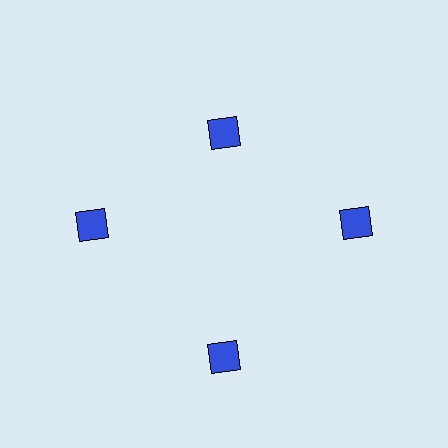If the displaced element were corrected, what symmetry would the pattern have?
It would have 4-fold rotational symmetry — the pattern would map onto itself every 90 degrees.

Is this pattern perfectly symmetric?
No. The 4 blue squares are arranged in a ring, but one element near the 12 o'clock position is pulled inward toward the center, breaking the 4-fold rotational symmetry.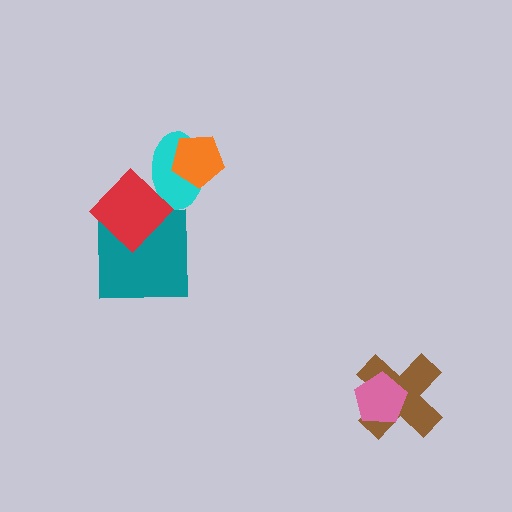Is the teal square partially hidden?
Yes, it is partially covered by another shape.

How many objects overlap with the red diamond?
2 objects overlap with the red diamond.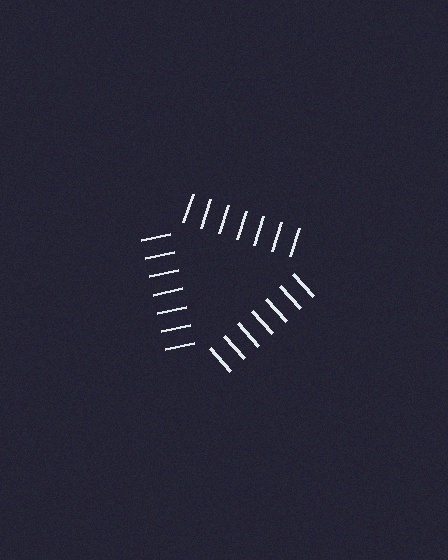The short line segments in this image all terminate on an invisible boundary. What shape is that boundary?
An illusory triangle — the line segments terminate on its edges but no continuous stroke is drawn.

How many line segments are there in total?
21 — 7 along each of the 3 edges.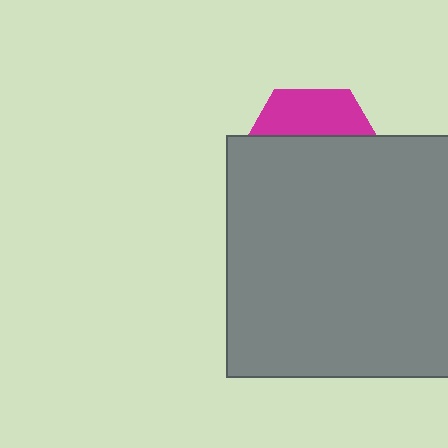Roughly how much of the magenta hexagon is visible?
A small part of it is visible (roughly 32%).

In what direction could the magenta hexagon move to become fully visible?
The magenta hexagon could move up. That would shift it out from behind the gray square entirely.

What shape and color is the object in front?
The object in front is a gray square.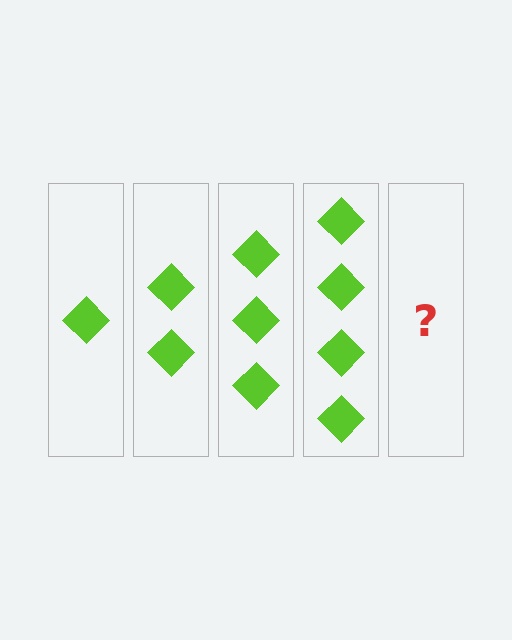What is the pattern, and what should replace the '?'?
The pattern is that each step adds one more diamond. The '?' should be 5 diamonds.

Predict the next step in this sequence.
The next step is 5 diamonds.